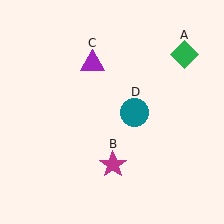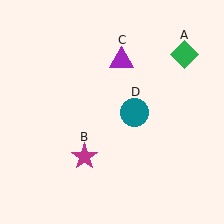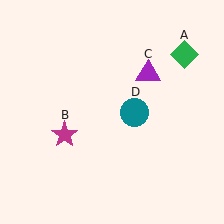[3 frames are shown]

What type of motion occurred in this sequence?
The magenta star (object B), purple triangle (object C) rotated clockwise around the center of the scene.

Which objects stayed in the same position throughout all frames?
Green diamond (object A) and teal circle (object D) remained stationary.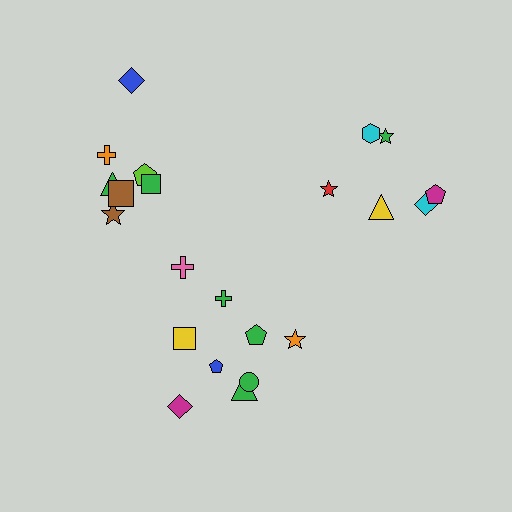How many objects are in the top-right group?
There are 6 objects.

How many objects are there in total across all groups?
There are 22 objects.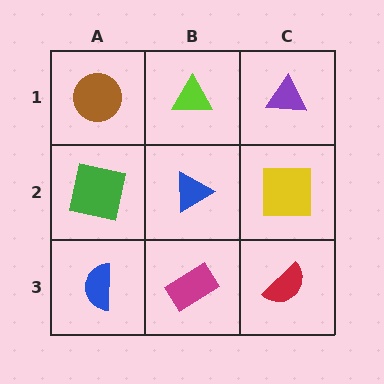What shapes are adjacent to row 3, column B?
A blue triangle (row 2, column B), a blue semicircle (row 3, column A), a red semicircle (row 3, column C).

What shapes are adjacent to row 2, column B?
A lime triangle (row 1, column B), a magenta rectangle (row 3, column B), a green square (row 2, column A), a yellow square (row 2, column C).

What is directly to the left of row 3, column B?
A blue semicircle.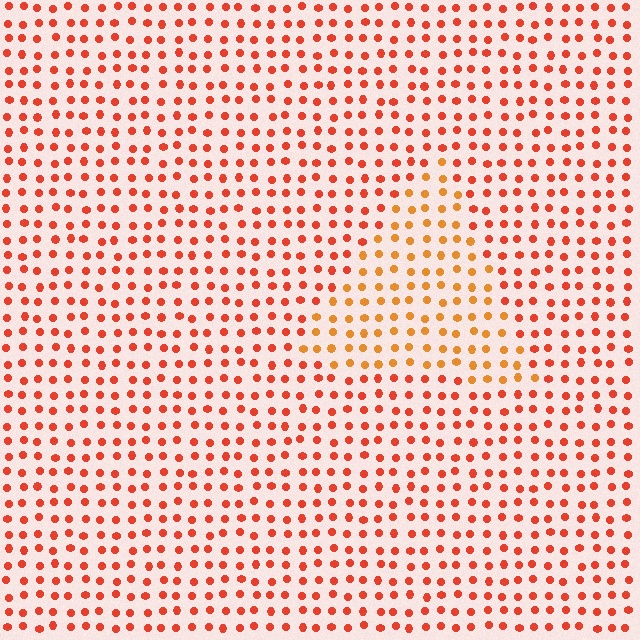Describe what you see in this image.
The image is filled with small red elements in a uniform arrangement. A triangle-shaped region is visible where the elements are tinted to a slightly different hue, forming a subtle color boundary.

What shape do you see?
I see a triangle.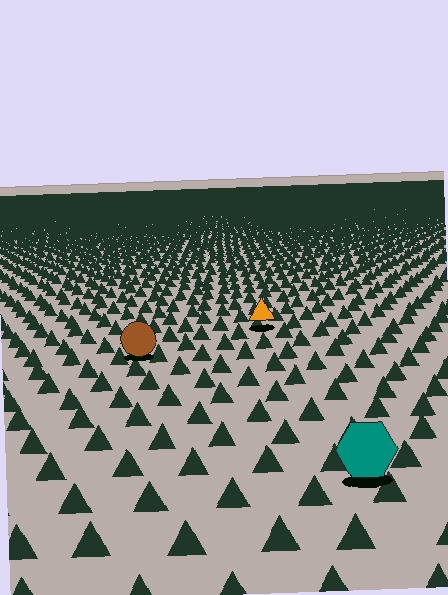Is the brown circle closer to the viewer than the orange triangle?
Yes. The brown circle is closer — you can tell from the texture gradient: the ground texture is coarser near it.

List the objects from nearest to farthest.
From nearest to farthest: the teal hexagon, the brown circle, the orange triangle.